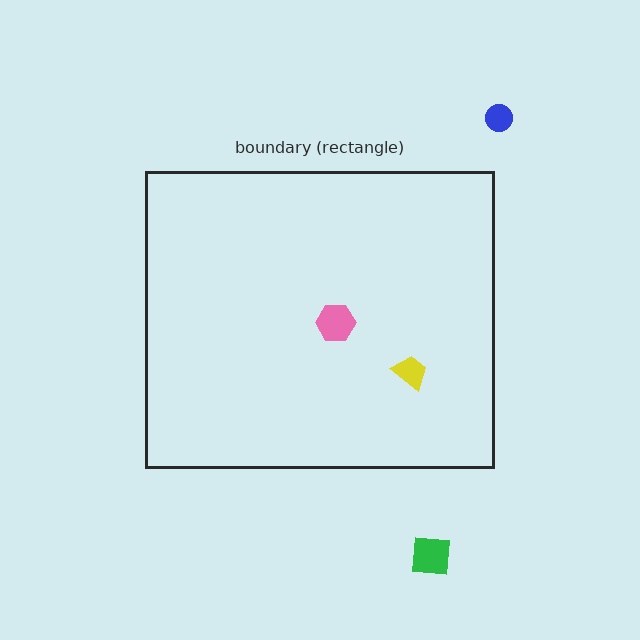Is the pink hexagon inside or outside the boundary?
Inside.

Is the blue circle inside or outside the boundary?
Outside.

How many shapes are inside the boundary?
2 inside, 2 outside.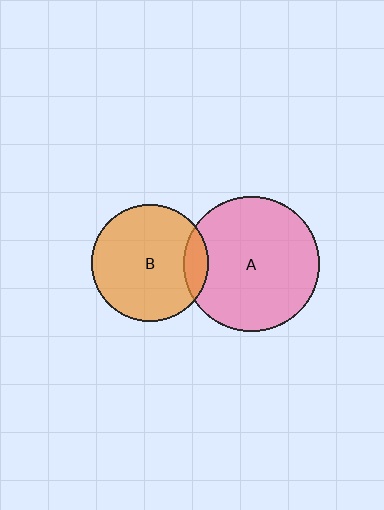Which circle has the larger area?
Circle A (pink).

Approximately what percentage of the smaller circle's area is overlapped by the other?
Approximately 10%.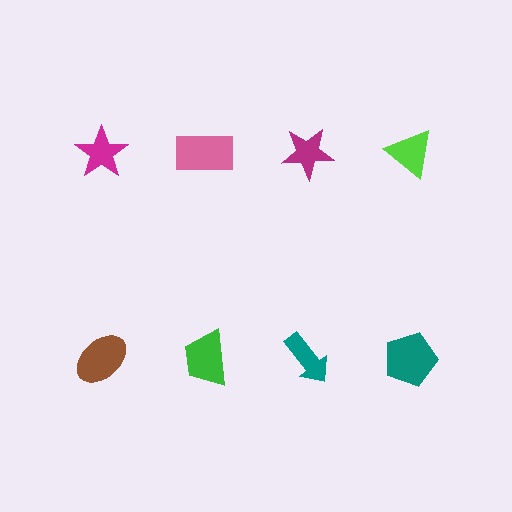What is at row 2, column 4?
A teal pentagon.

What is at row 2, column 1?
A brown ellipse.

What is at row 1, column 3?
A magenta star.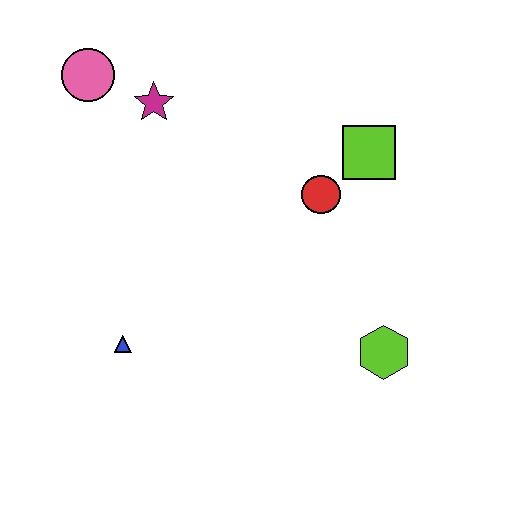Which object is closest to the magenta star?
The pink circle is closest to the magenta star.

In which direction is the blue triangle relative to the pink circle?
The blue triangle is below the pink circle.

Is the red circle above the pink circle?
No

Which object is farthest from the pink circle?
The lime hexagon is farthest from the pink circle.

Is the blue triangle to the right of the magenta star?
No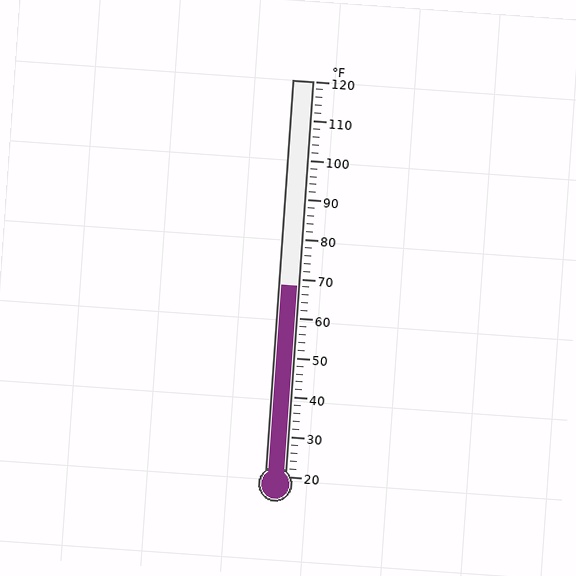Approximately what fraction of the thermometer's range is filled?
The thermometer is filled to approximately 50% of its range.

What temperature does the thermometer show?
The thermometer shows approximately 68°F.